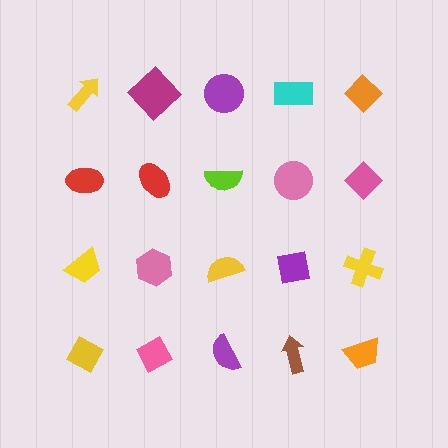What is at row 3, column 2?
A pink hexagon.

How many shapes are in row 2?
5 shapes.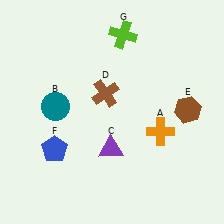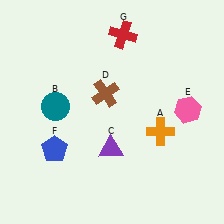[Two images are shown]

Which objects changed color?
E changed from brown to pink. G changed from lime to red.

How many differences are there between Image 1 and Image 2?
There are 2 differences between the two images.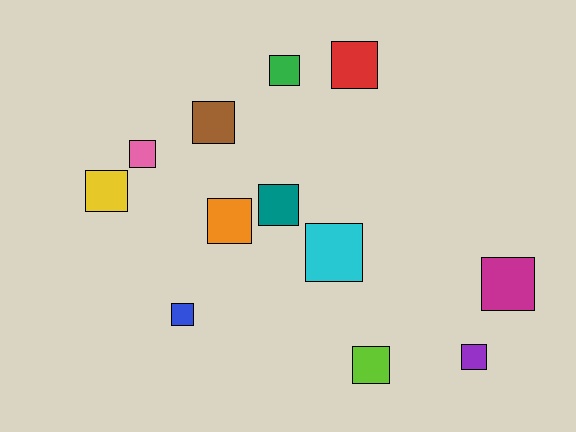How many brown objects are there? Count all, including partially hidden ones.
There is 1 brown object.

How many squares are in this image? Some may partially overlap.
There are 12 squares.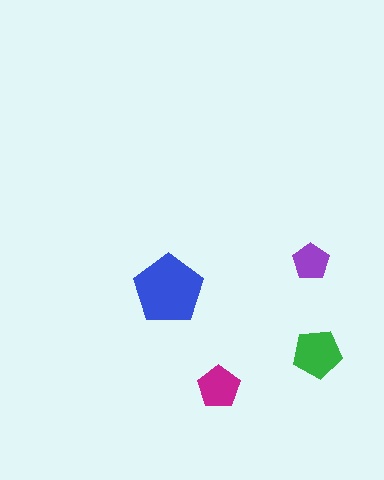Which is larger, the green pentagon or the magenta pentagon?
The green one.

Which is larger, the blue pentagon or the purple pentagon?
The blue one.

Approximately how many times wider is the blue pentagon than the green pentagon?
About 1.5 times wider.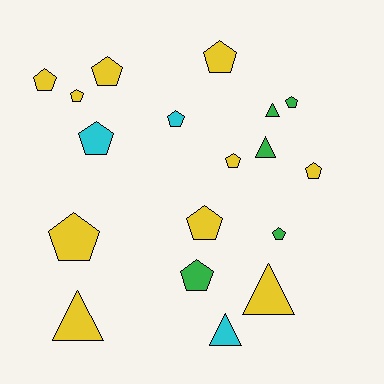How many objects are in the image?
There are 18 objects.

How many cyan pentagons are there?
There are 2 cyan pentagons.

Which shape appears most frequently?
Pentagon, with 13 objects.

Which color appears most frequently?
Yellow, with 10 objects.